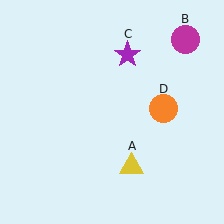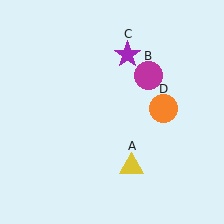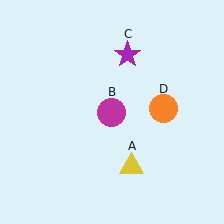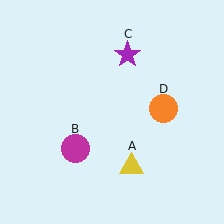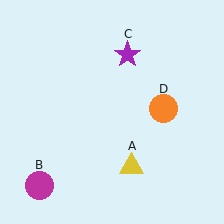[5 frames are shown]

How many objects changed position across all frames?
1 object changed position: magenta circle (object B).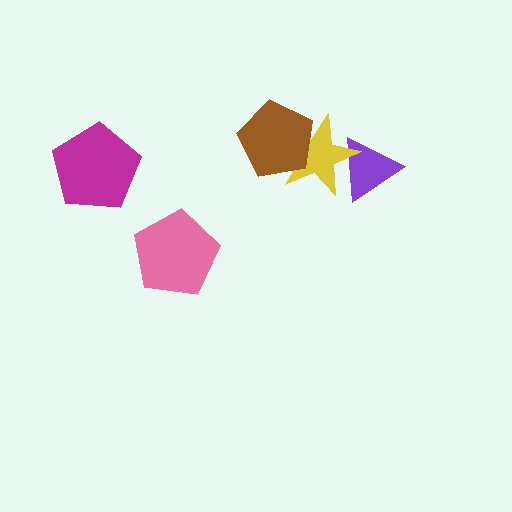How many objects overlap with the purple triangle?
1 object overlaps with the purple triangle.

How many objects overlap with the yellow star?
2 objects overlap with the yellow star.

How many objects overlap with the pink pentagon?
0 objects overlap with the pink pentagon.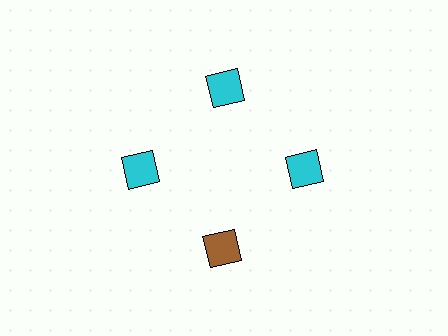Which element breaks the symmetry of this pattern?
The brown diamond at roughly the 6 o'clock position breaks the symmetry. All other shapes are cyan diamonds.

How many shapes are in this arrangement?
There are 4 shapes arranged in a ring pattern.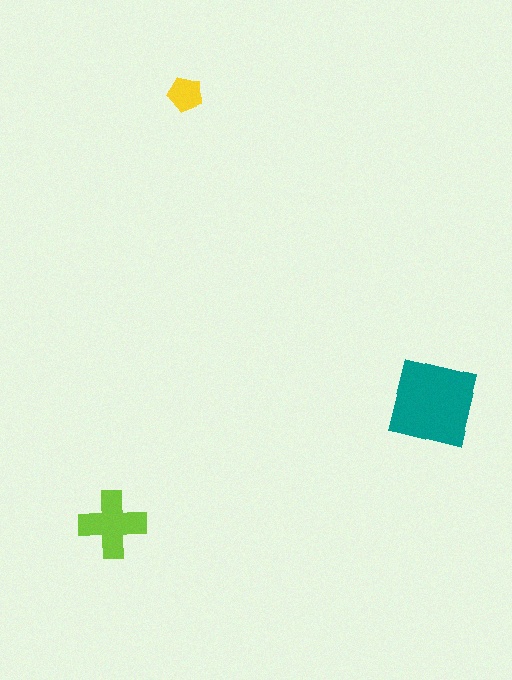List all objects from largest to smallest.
The teal square, the lime cross, the yellow pentagon.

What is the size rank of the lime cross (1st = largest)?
2nd.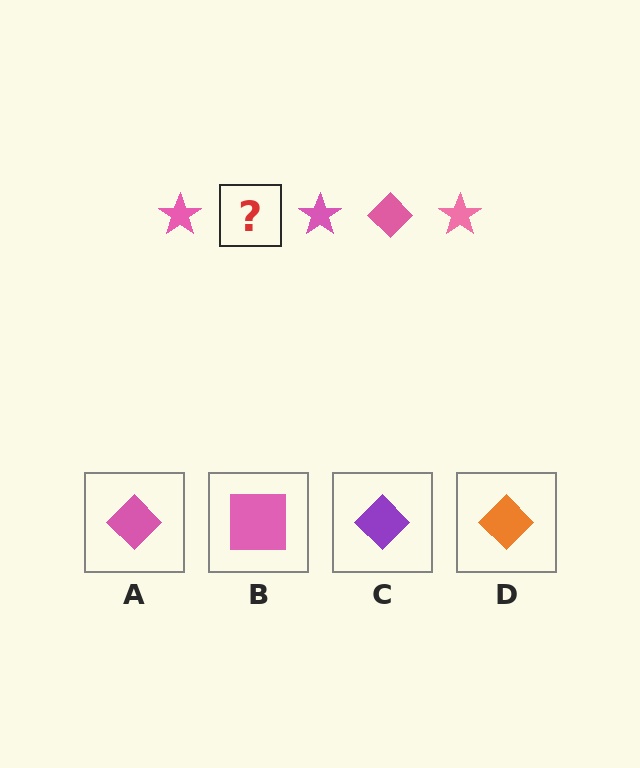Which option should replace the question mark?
Option A.